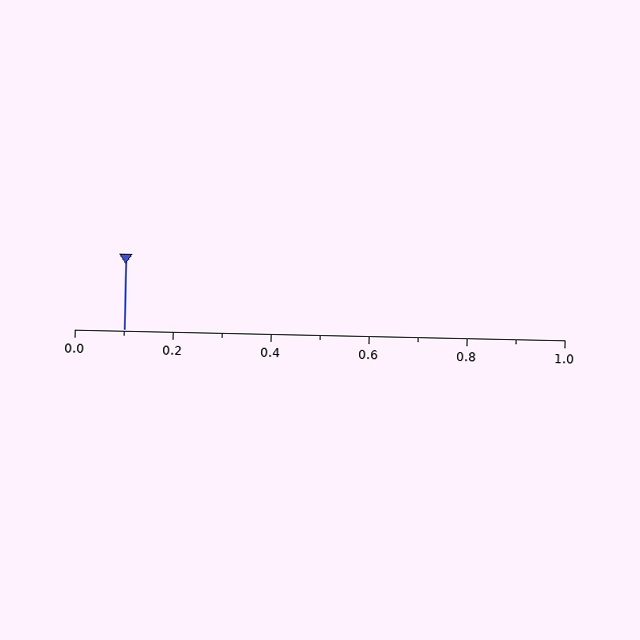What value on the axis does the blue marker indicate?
The marker indicates approximately 0.1.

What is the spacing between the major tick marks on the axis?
The major ticks are spaced 0.2 apart.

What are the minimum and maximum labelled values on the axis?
The axis runs from 0.0 to 1.0.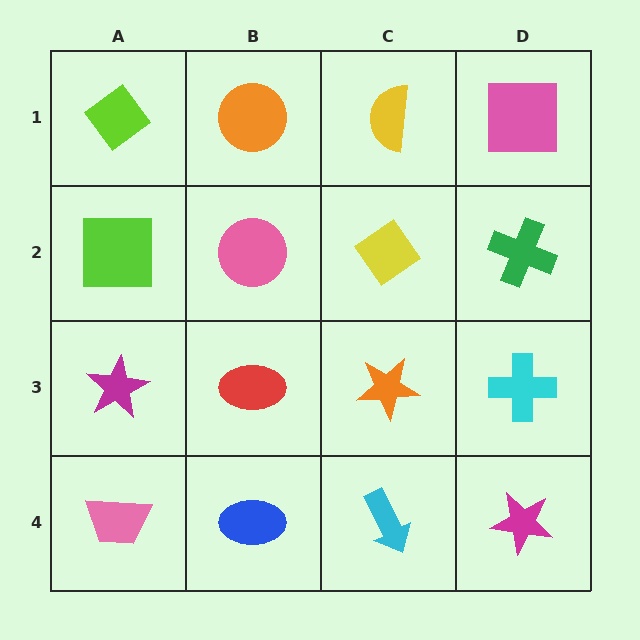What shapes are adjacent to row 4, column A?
A magenta star (row 3, column A), a blue ellipse (row 4, column B).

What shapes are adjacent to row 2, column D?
A pink square (row 1, column D), a cyan cross (row 3, column D), a yellow diamond (row 2, column C).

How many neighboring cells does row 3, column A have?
3.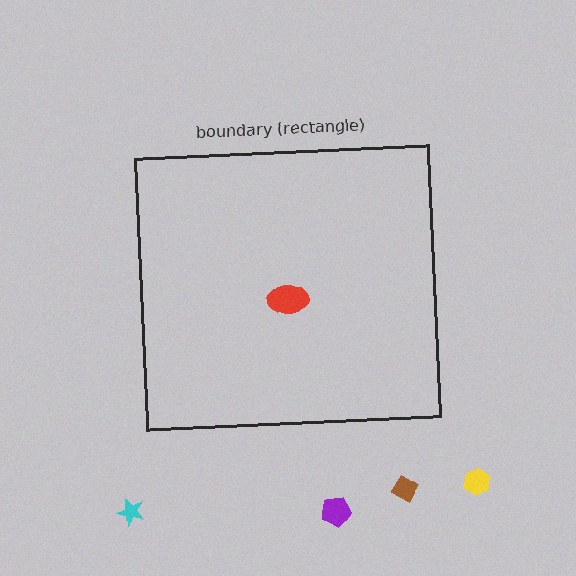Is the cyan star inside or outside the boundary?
Outside.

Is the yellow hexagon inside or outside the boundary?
Outside.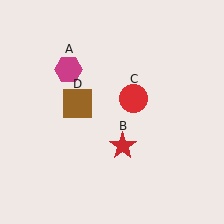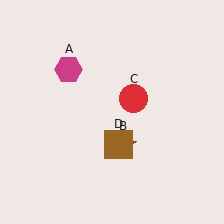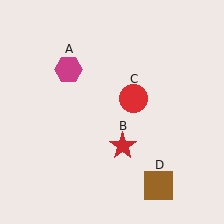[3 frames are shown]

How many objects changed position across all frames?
1 object changed position: brown square (object D).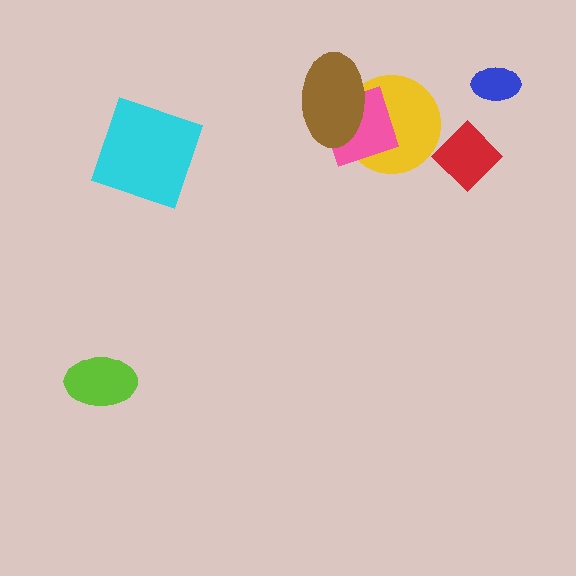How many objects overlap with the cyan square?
0 objects overlap with the cyan square.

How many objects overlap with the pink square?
2 objects overlap with the pink square.